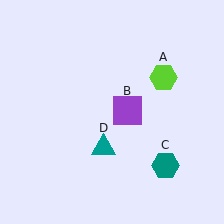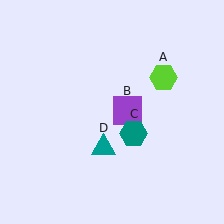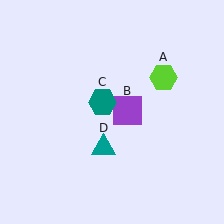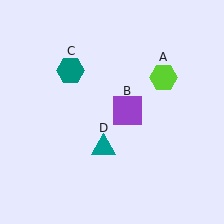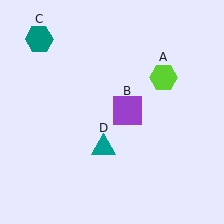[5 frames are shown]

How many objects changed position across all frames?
1 object changed position: teal hexagon (object C).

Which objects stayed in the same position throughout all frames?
Lime hexagon (object A) and purple square (object B) and teal triangle (object D) remained stationary.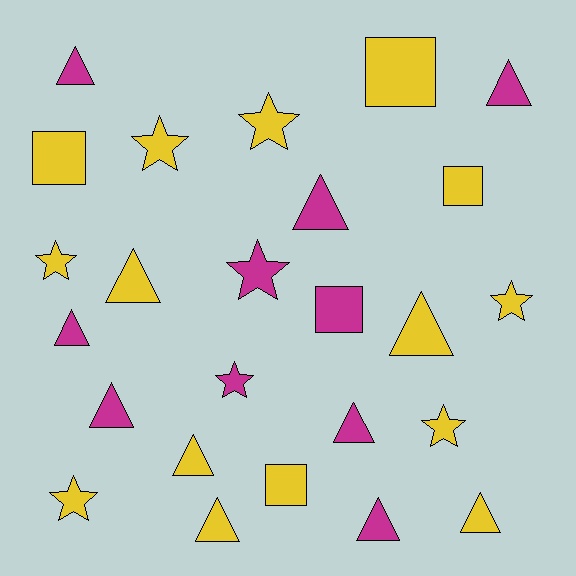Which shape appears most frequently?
Triangle, with 12 objects.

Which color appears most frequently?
Yellow, with 15 objects.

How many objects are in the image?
There are 25 objects.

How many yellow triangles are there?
There are 5 yellow triangles.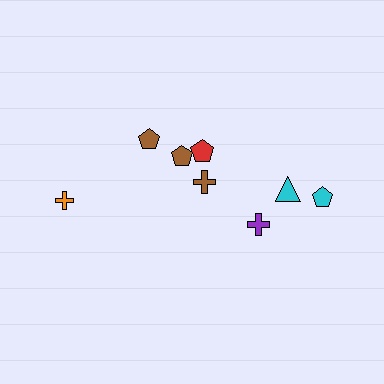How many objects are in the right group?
There are 5 objects.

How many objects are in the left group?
There are 3 objects.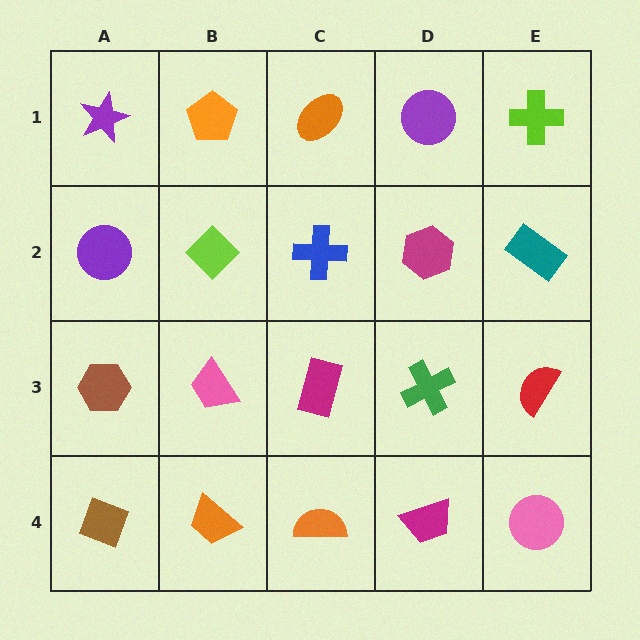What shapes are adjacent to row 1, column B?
A lime diamond (row 2, column B), a purple star (row 1, column A), an orange ellipse (row 1, column C).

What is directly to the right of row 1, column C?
A purple circle.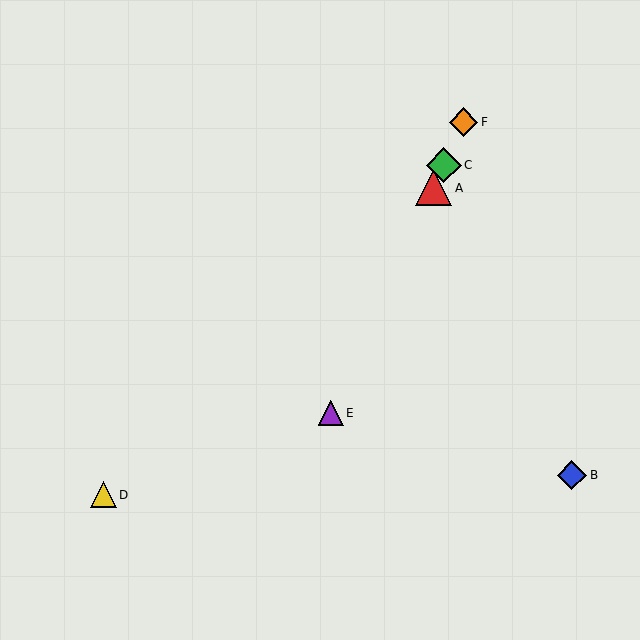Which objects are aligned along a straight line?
Objects A, C, E, F are aligned along a straight line.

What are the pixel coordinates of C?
Object C is at (444, 165).